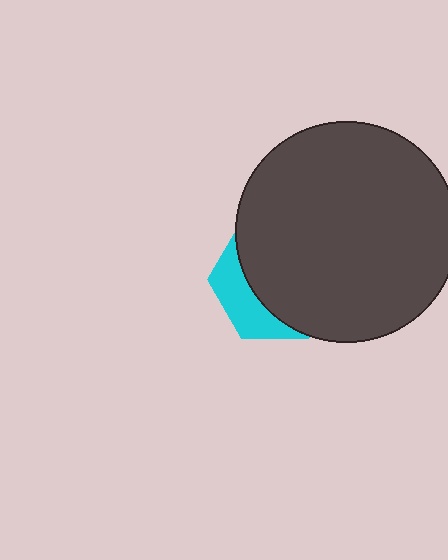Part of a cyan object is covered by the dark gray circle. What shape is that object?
It is a hexagon.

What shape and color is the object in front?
The object in front is a dark gray circle.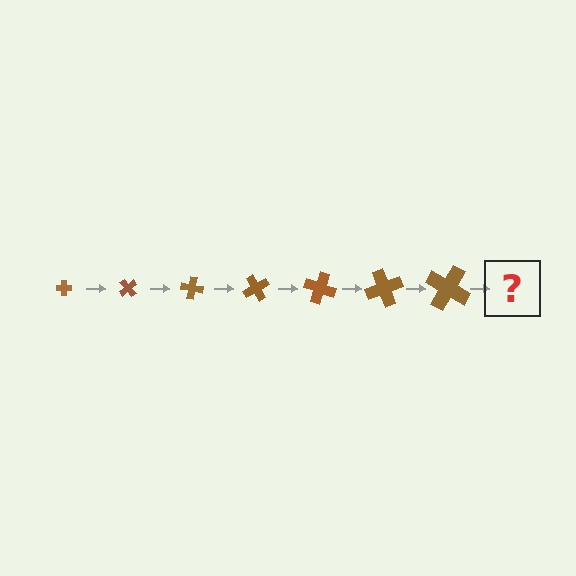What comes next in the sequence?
The next element should be a cross, larger than the previous one and rotated 350 degrees from the start.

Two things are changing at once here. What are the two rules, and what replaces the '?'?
The two rules are that the cross grows larger each step and it rotates 50 degrees each step. The '?' should be a cross, larger than the previous one and rotated 350 degrees from the start.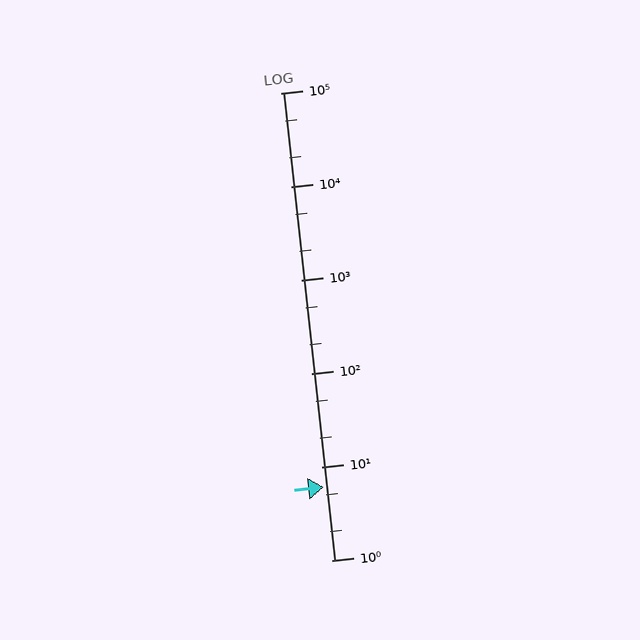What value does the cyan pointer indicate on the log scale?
The pointer indicates approximately 6.1.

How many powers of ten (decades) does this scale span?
The scale spans 5 decades, from 1 to 100000.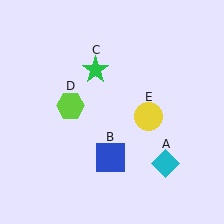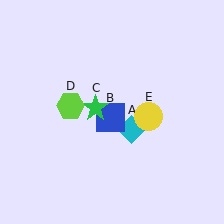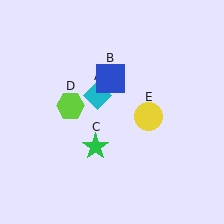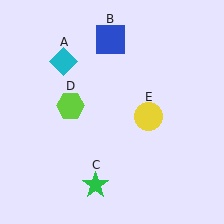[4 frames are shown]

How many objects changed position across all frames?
3 objects changed position: cyan diamond (object A), blue square (object B), green star (object C).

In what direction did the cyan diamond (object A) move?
The cyan diamond (object A) moved up and to the left.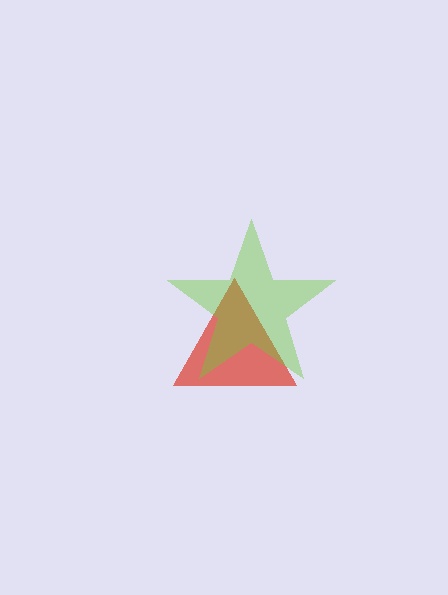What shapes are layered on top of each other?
The layered shapes are: a red triangle, a lime star.